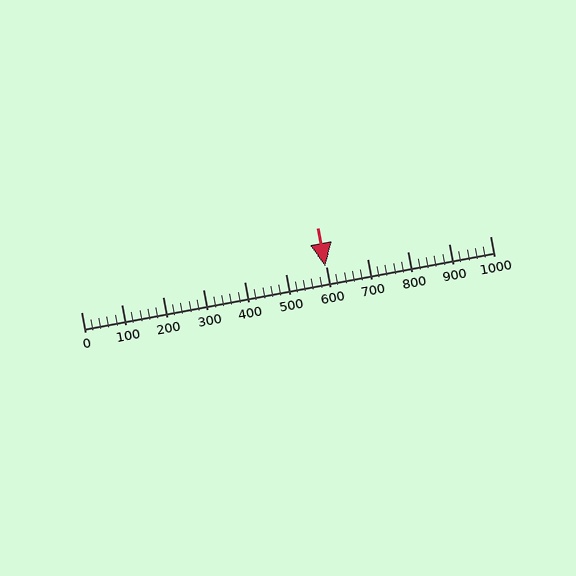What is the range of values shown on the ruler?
The ruler shows values from 0 to 1000.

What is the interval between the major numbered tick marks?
The major tick marks are spaced 100 units apart.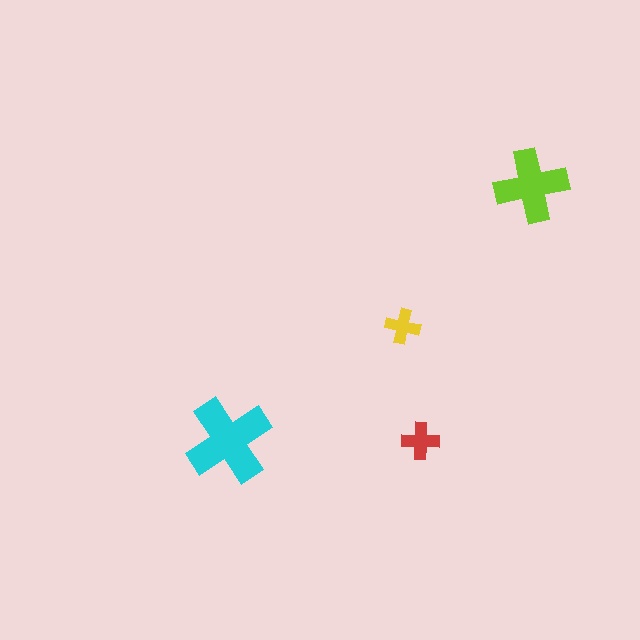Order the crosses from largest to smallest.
the cyan one, the lime one, the red one, the yellow one.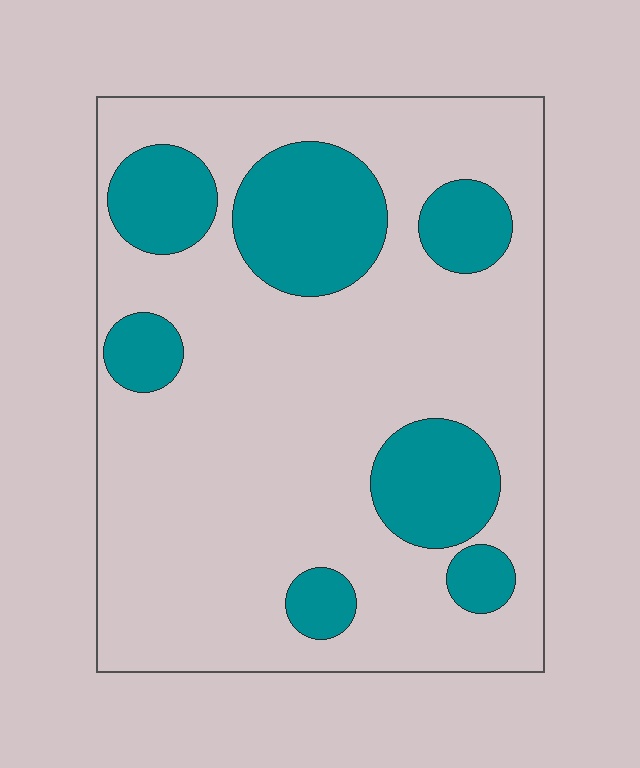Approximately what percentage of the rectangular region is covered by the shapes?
Approximately 25%.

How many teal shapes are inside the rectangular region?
7.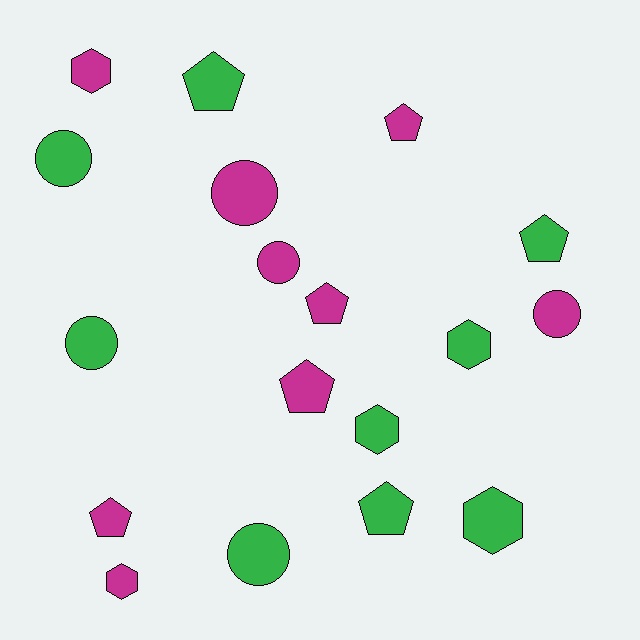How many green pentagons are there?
There are 3 green pentagons.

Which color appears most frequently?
Green, with 9 objects.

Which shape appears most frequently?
Pentagon, with 7 objects.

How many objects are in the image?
There are 18 objects.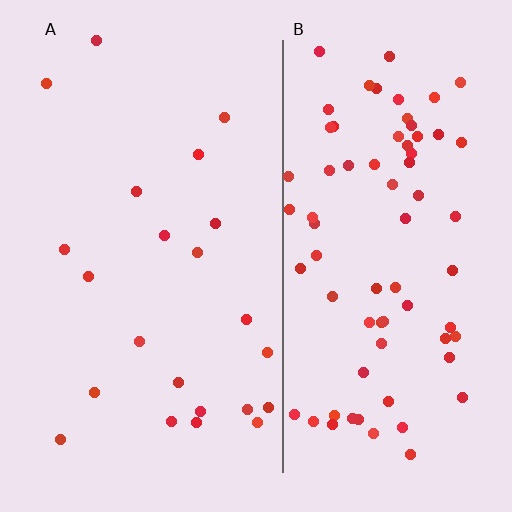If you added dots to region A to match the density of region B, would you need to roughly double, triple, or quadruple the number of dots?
Approximately triple.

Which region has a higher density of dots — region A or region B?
B (the right).